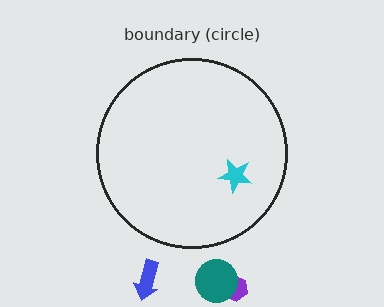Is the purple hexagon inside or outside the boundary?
Outside.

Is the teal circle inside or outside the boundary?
Outside.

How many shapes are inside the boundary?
1 inside, 3 outside.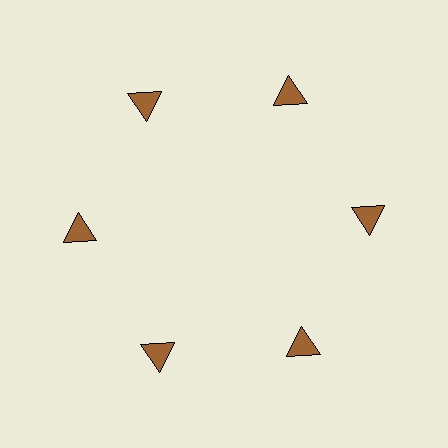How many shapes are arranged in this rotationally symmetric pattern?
There are 6 shapes, arranged in 6 groups of 1.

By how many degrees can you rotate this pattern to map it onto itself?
The pattern maps onto itself every 60 degrees of rotation.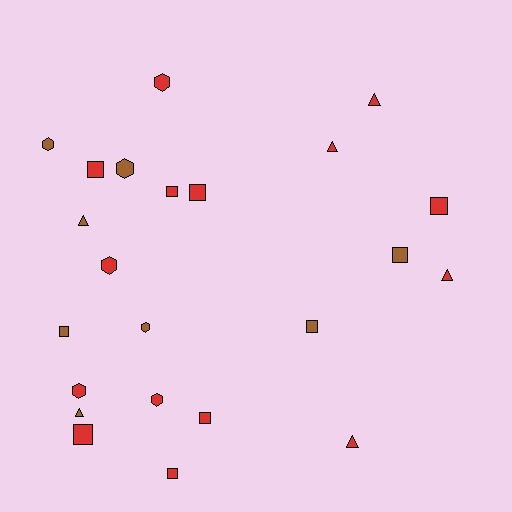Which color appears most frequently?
Red, with 15 objects.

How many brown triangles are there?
There are 2 brown triangles.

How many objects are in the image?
There are 23 objects.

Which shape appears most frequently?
Square, with 10 objects.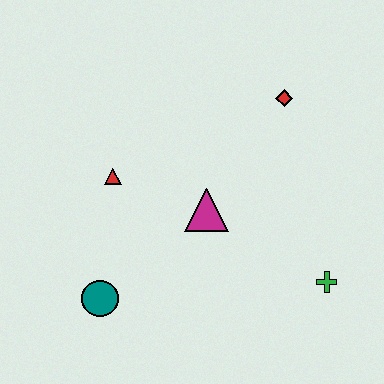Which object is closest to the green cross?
The magenta triangle is closest to the green cross.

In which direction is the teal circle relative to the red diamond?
The teal circle is below the red diamond.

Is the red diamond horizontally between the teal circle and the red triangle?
No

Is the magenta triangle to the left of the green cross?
Yes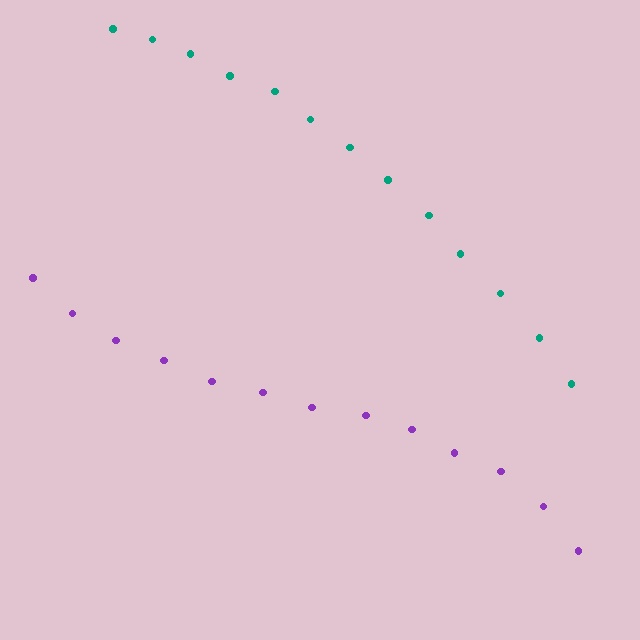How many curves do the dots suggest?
There are 2 distinct paths.